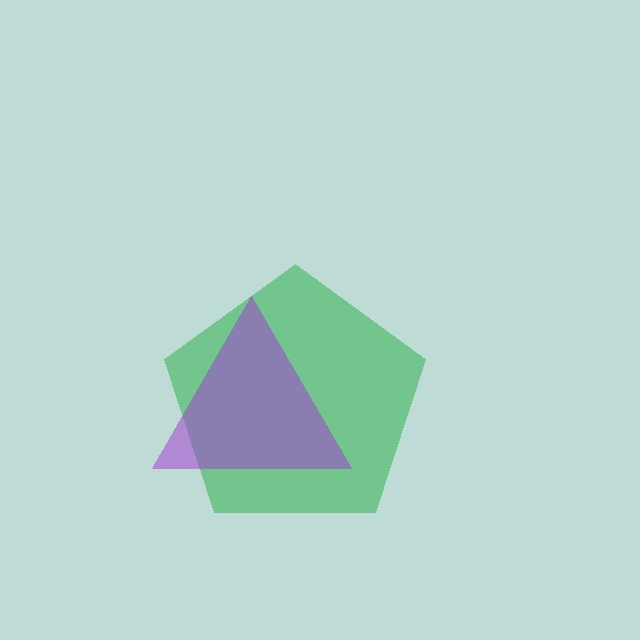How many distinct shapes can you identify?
There are 2 distinct shapes: a green pentagon, a purple triangle.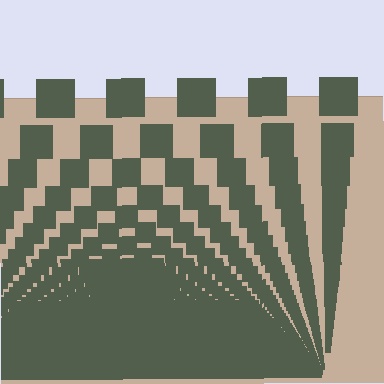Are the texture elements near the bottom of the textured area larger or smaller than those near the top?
Smaller. The gradient is inverted — elements near the bottom are smaller and denser.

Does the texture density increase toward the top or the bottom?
Density increases toward the bottom.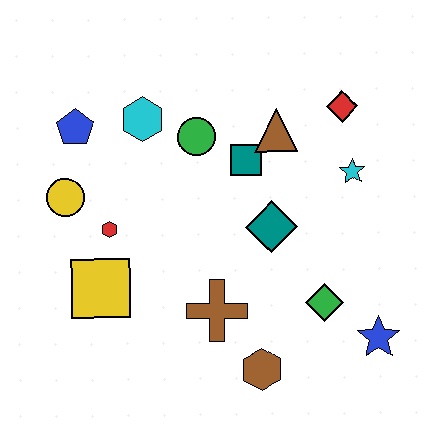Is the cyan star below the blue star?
No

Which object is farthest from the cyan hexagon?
The blue star is farthest from the cyan hexagon.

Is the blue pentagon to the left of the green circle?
Yes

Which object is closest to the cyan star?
The red diamond is closest to the cyan star.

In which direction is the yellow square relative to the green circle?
The yellow square is below the green circle.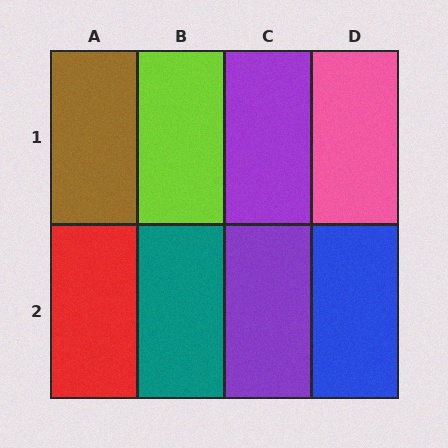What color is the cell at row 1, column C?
Purple.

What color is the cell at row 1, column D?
Pink.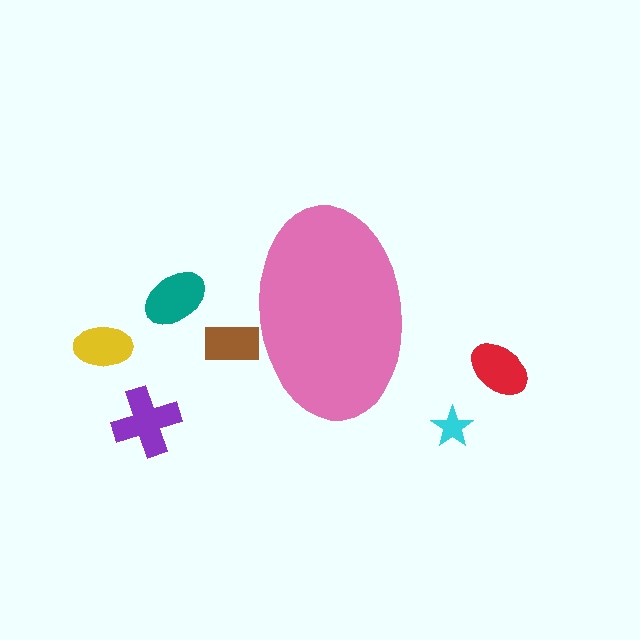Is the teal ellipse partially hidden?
No, the teal ellipse is fully visible.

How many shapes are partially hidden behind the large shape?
1 shape is partially hidden.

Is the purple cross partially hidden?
No, the purple cross is fully visible.